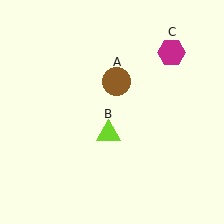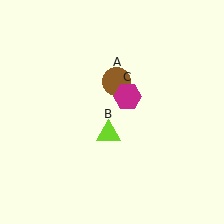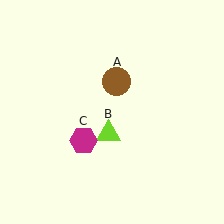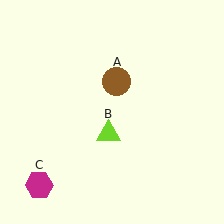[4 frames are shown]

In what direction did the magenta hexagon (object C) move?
The magenta hexagon (object C) moved down and to the left.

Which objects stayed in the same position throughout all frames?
Brown circle (object A) and lime triangle (object B) remained stationary.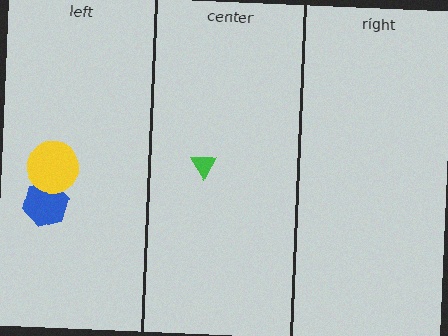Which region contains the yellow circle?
The left region.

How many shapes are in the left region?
3.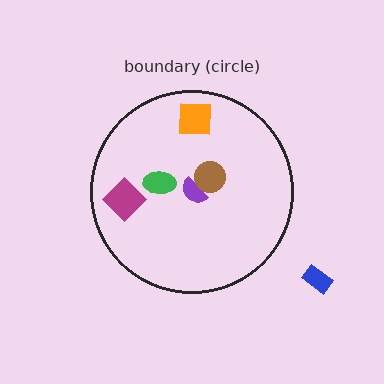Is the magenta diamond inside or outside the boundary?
Inside.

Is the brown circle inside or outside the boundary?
Inside.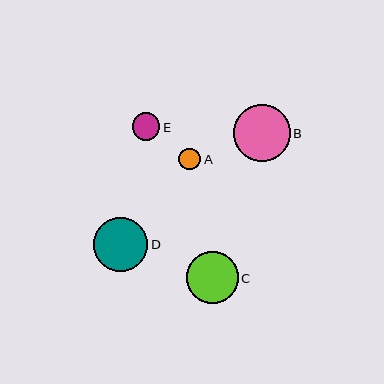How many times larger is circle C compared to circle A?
Circle C is approximately 2.4 times the size of circle A.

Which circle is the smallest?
Circle A is the smallest with a size of approximately 22 pixels.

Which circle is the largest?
Circle B is the largest with a size of approximately 57 pixels.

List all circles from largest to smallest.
From largest to smallest: B, D, C, E, A.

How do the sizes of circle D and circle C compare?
Circle D and circle C are approximately the same size.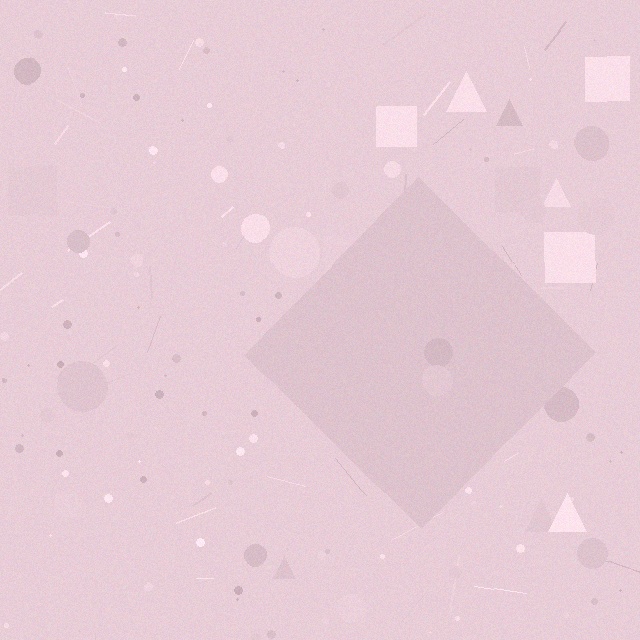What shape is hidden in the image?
A diamond is hidden in the image.